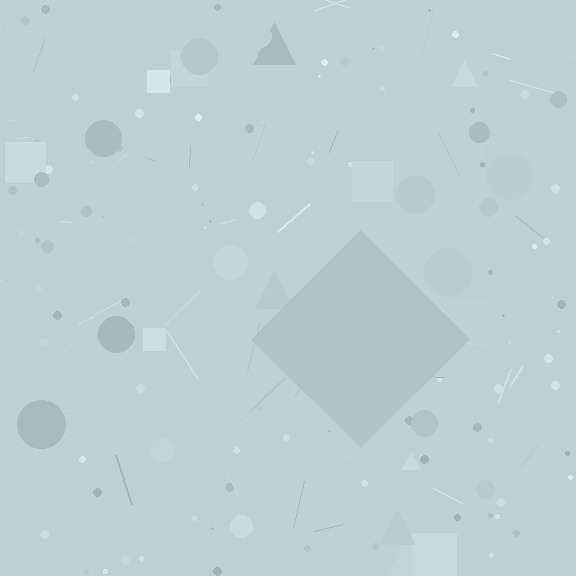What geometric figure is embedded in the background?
A diamond is embedded in the background.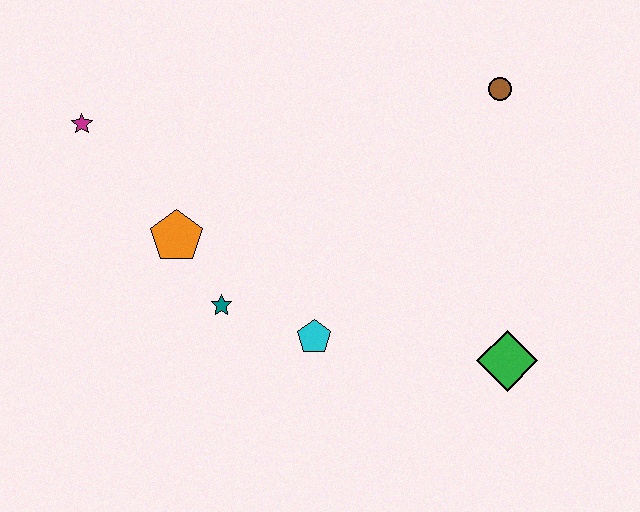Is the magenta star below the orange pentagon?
No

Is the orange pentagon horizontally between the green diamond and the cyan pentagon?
No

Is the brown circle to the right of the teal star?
Yes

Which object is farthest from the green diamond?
The magenta star is farthest from the green diamond.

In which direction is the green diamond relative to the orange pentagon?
The green diamond is to the right of the orange pentagon.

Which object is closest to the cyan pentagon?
The teal star is closest to the cyan pentagon.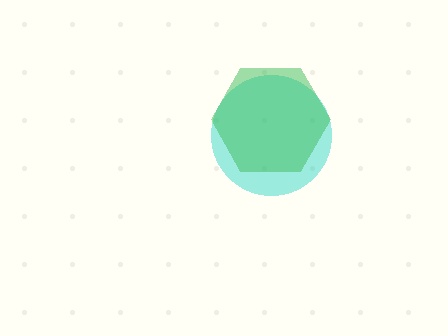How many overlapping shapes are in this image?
There are 2 overlapping shapes in the image.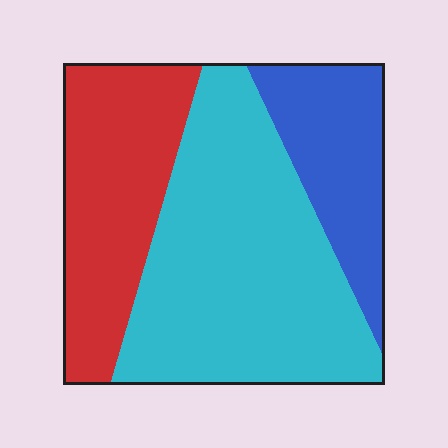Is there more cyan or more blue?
Cyan.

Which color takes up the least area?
Blue, at roughly 20%.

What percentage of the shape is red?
Red takes up between a quarter and a half of the shape.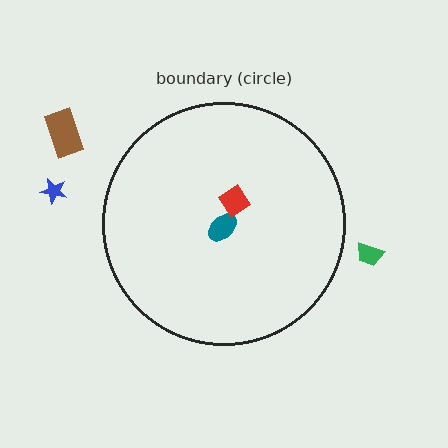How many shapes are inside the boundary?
2 inside, 3 outside.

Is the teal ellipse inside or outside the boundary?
Inside.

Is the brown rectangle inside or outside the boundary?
Outside.